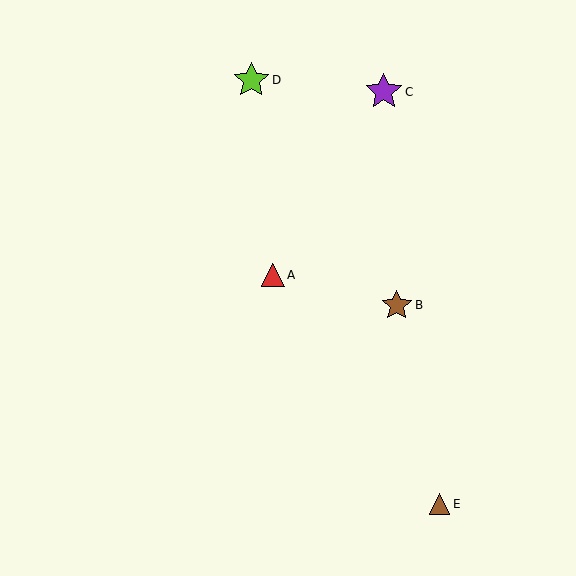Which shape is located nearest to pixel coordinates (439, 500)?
The brown triangle (labeled E) at (439, 504) is nearest to that location.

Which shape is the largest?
The purple star (labeled C) is the largest.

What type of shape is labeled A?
Shape A is a red triangle.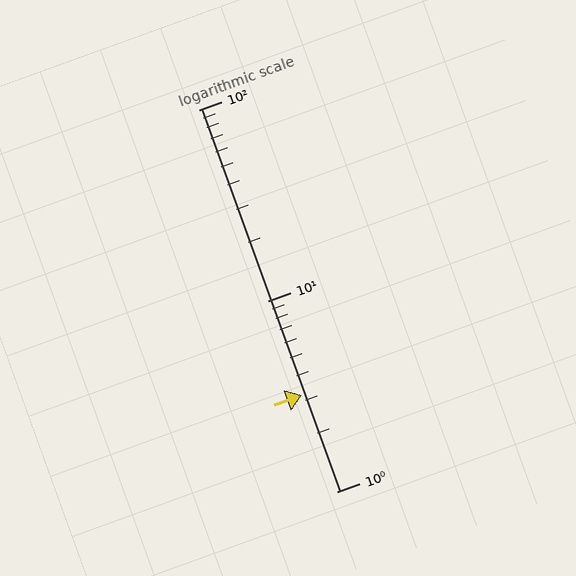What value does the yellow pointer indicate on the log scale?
The pointer indicates approximately 3.2.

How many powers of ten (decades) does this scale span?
The scale spans 2 decades, from 1 to 100.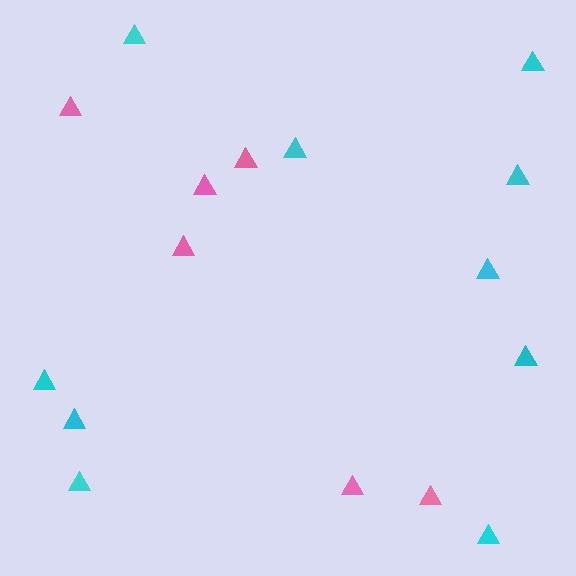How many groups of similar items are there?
There are 2 groups: one group of pink triangles (6) and one group of cyan triangles (10).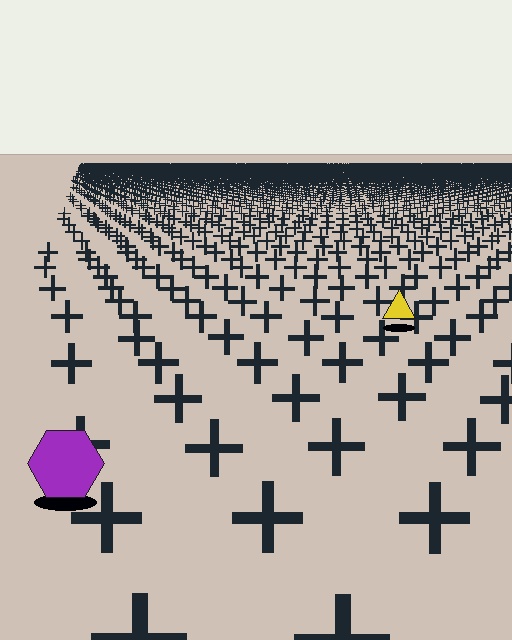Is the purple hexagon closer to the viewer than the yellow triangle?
Yes. The purple hexagon is closer — you can tell from the texture gradient: the ground texture is coarser near it.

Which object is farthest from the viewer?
The yellow triangle is farthest from the viewer. It appears smaller and the ground texture around it is denser.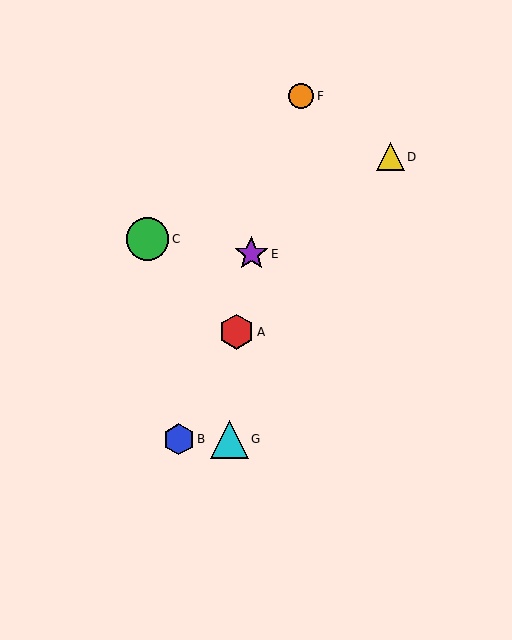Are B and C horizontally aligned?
No, B is at y≈439 and C is at y≈239.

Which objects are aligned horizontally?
Objects B, G are aligned horizontally.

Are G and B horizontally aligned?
Yes, both are at y≈439.